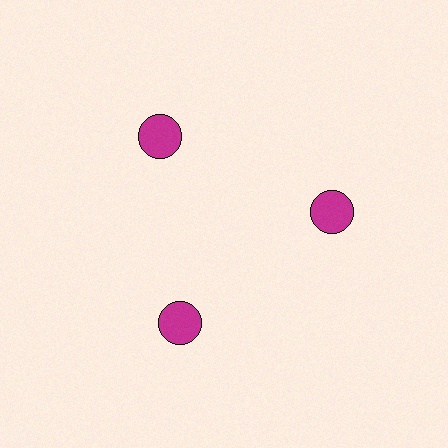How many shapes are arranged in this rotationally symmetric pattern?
There are 3 shapes, arranged in 3 groups of 1.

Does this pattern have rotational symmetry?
Yes, this pattern has 3-fold rotational symmetry. It looks the same after rotating 120 degrees around the center.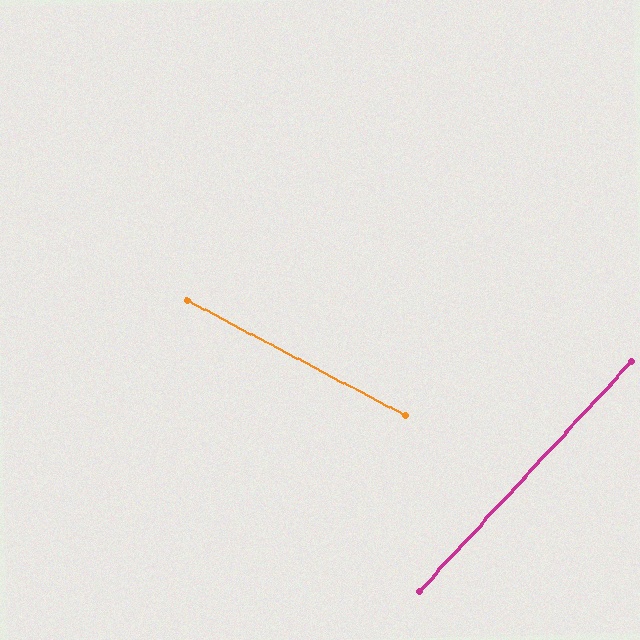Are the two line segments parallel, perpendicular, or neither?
Neither parallel nor perpendicular — they differ by about 75°.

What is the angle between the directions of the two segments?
Approximately 75 degrees.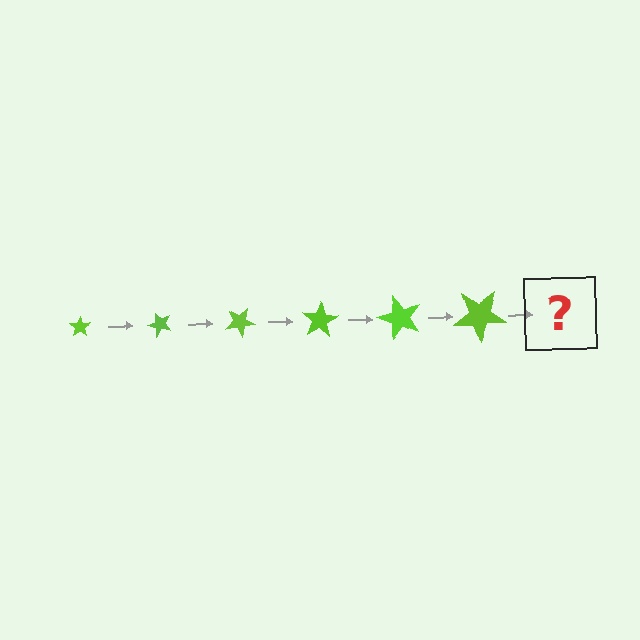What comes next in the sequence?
The next element should be a star, larger than the previous one and rotated 300 degrees from the start.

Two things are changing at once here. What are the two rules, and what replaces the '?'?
The two rules are that the star grows larger each step and it rotates 50 degrees each step. The '?' should be a star, larger than the previous one and rotated 300 degrees from the start.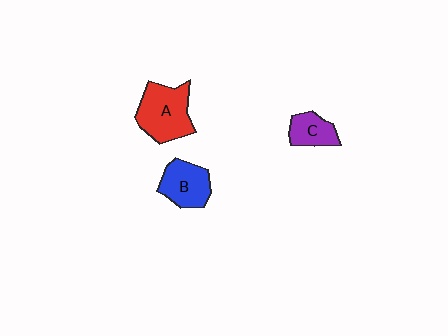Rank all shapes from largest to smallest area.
From largest to smallest: A (red), B (blue), C (purple).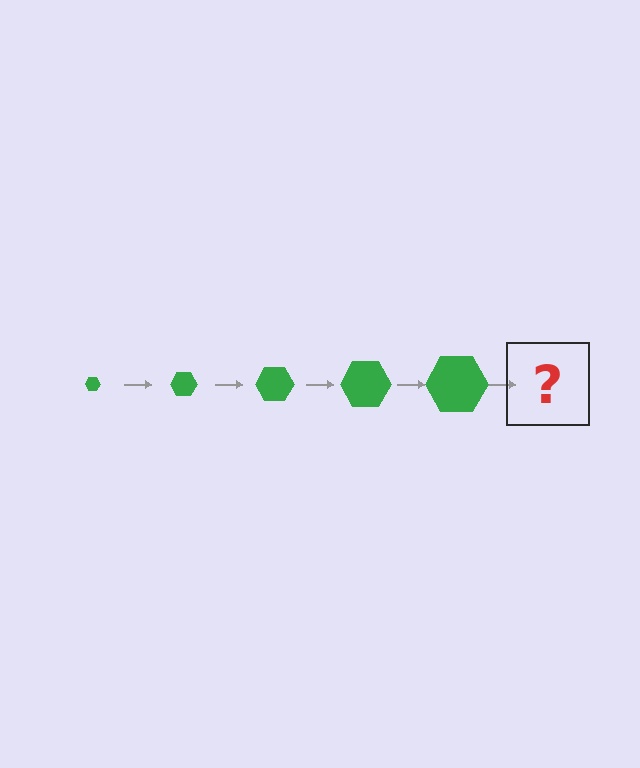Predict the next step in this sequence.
The next step is a green hexagon, larger than the previous one.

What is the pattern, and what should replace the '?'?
The pattern is that the hexagon gets progressively larger each step. The '?' should be a green hexagon, larger than the previous one.